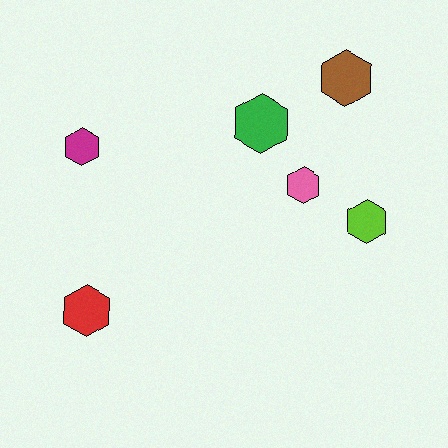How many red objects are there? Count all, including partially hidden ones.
There is 1 red object.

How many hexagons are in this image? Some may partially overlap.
There are 6 hexagons.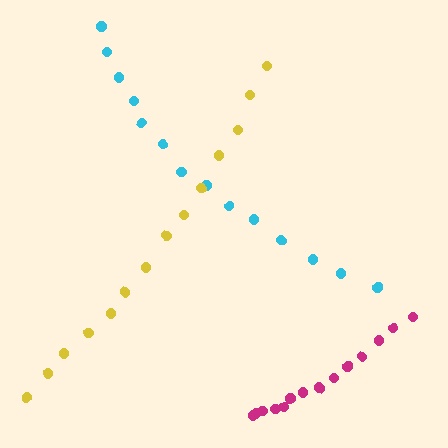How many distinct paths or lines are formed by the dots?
There are 3 distinct paths.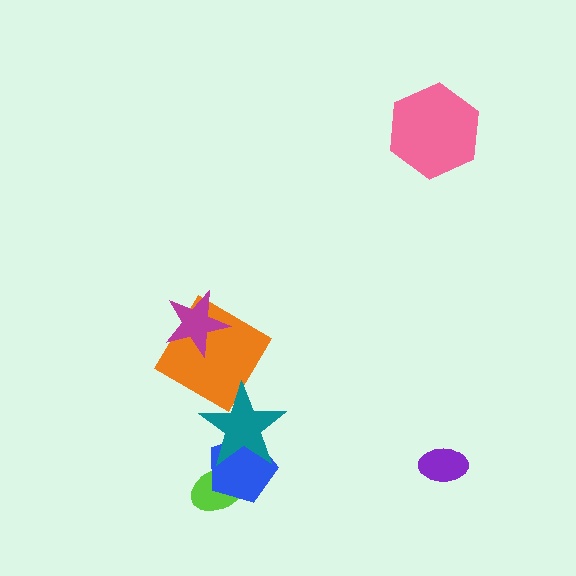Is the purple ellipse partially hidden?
No, no other shape covers it.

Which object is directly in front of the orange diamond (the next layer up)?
The teal star is directly in front of the orange diamond.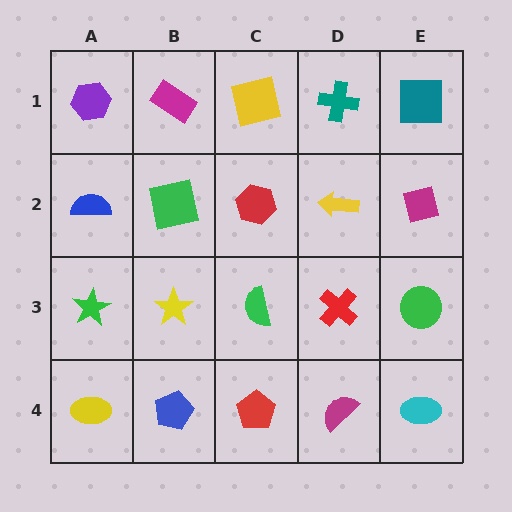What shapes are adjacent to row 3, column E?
A magenta square (row 2, column E), a cyan ellipse (row 4, column E), a red cross (row 3, column D).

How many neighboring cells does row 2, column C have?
4.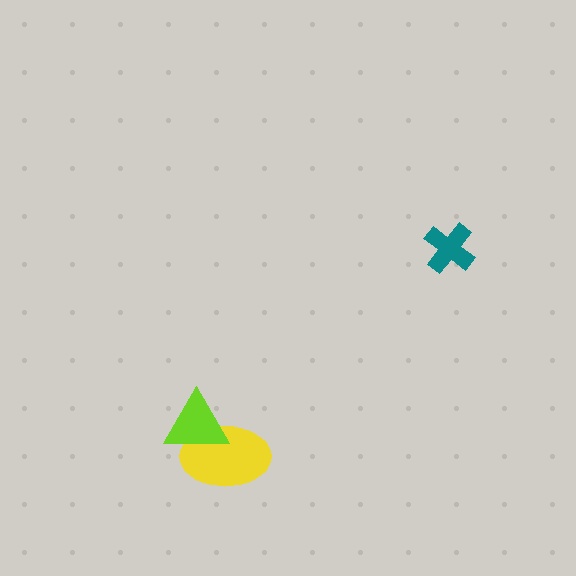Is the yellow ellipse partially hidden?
Yes, it is partially covered by another shape.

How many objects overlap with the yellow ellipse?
1 object overlaps with the yellow ellipse.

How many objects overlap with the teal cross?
0 objects overlap with the teal cross.